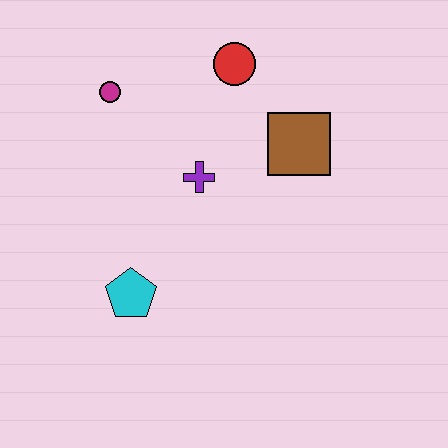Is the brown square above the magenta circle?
No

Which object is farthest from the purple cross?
The cyan pentagon is farthest from the purple cross.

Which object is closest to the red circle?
The brown square is closest to the red circle.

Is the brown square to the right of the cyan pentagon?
Yes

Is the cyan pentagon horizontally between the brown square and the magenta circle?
Yes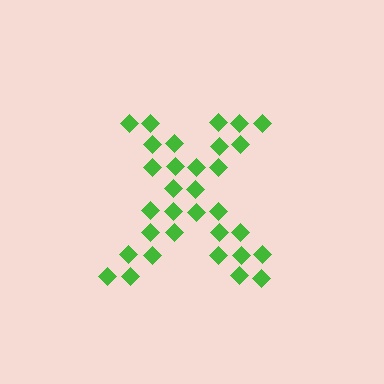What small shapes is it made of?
It is made of small diamonds.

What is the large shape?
The large shape is the letter X.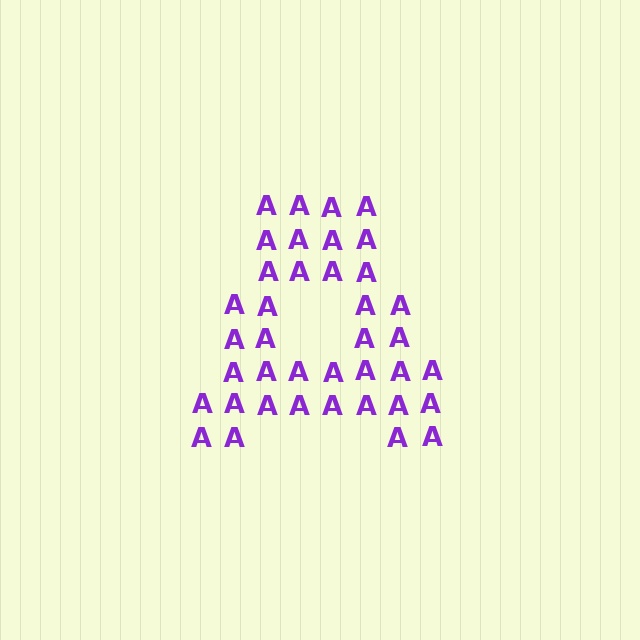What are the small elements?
The small elements are letter A's.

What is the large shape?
The large shape is the letter A.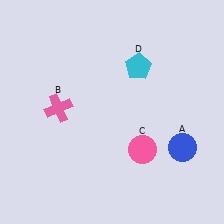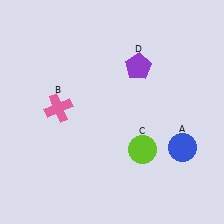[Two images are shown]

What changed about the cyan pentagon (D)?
In Image 1, D is cyan. In Image 2, it changed to purple.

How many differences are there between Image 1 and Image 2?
There are 2 differences between the two images.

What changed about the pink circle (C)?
In Image 1, C is pink. In Image 2, it changed to lime.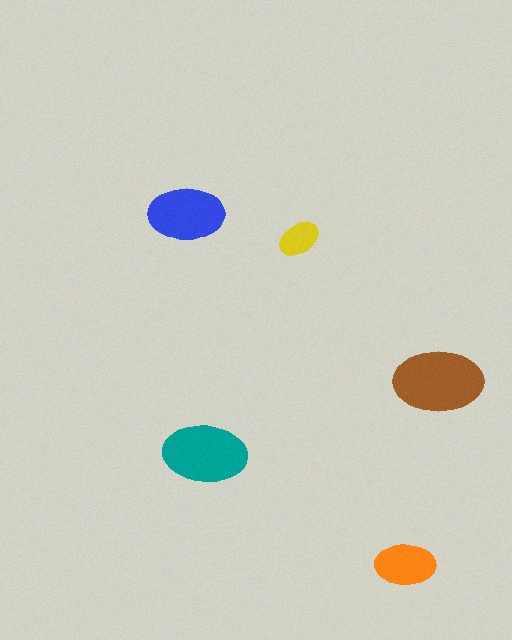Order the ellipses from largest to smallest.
the brown one, the teal one, the blue one, the orange one, the yellow one.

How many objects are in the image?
There are 5 objects in the image.